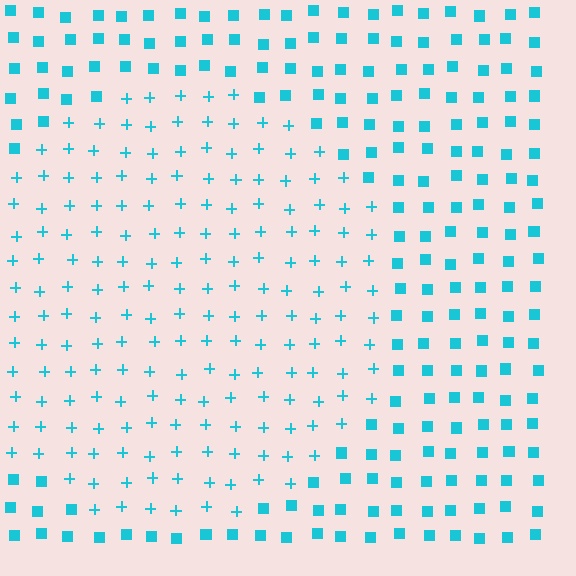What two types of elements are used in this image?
The image uses plus signs inside the circle region and squares outside it.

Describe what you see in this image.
The image is filled with small cyan elements arranged in a uniform grid. A circle-shaped region contains plus signs, while the surrounding area contains squares. The boundary is defined purely by the change in element shape.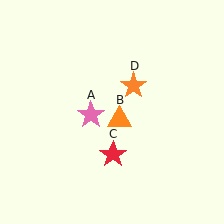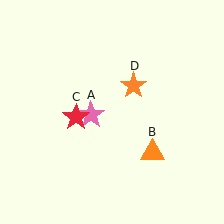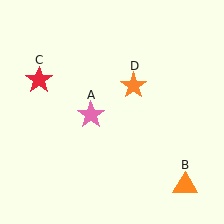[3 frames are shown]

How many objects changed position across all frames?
2 objects changed position: orange triangle (object B), red star (object C).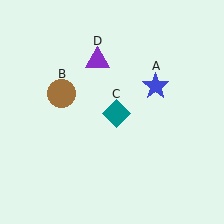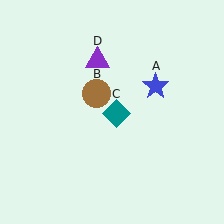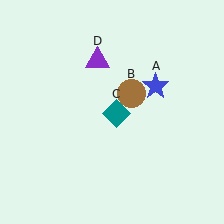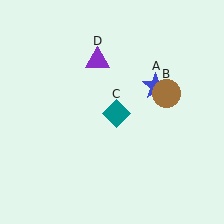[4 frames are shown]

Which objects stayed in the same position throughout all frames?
Blue star (object A) and teal diamond (object C) and purple triangle (object D) remained stationary.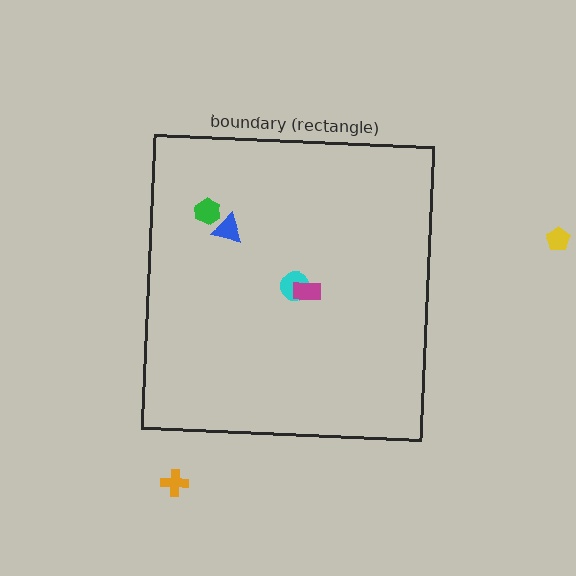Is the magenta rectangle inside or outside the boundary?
Inside.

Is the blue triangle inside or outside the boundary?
Inside.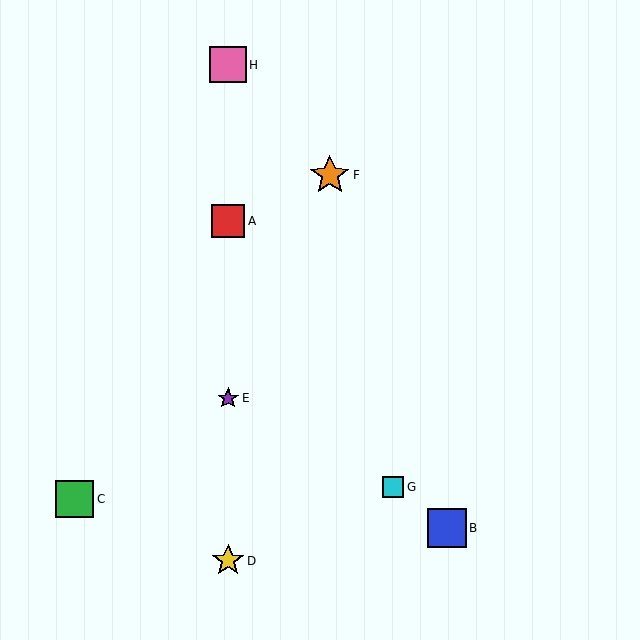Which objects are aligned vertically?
Objects A, D, E, H are aligned vertically.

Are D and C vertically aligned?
No, D is at x≈228 and C is at x≈75.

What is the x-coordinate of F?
Object F is at x≈330.